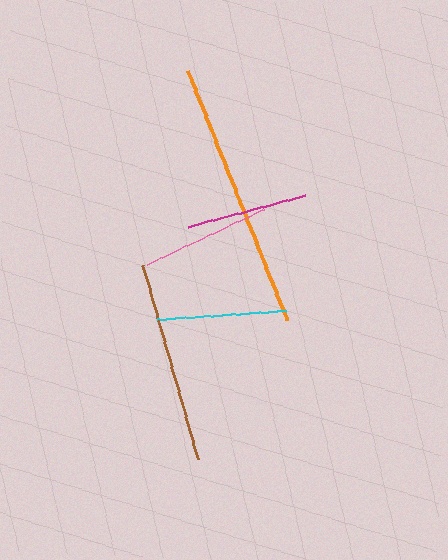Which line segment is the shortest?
The magenta line is the shortest at approximately 122 pixels.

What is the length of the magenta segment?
The magenta segment is approximately 122 pixels long.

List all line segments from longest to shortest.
From longest to shortest: orange, brown, pink, cyan, magenta.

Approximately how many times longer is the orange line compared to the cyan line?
The orange line is approximately 2.1 times the length of the cyan line.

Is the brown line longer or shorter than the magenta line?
The brown line is longer than the magenta line.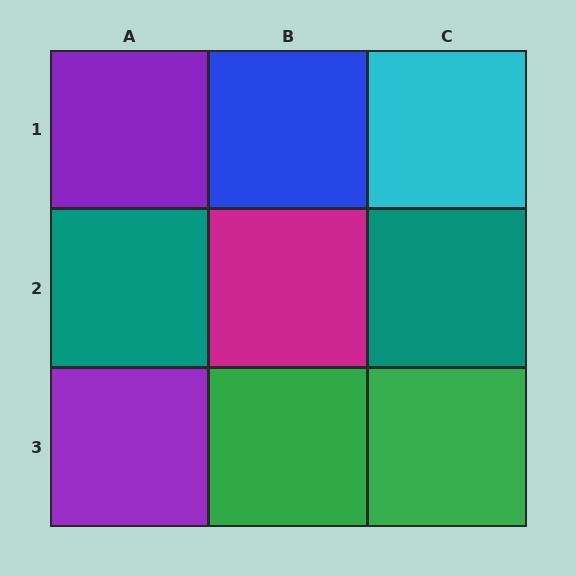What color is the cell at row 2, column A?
Teal.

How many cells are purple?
2 cells are purple.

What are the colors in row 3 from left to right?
Purple, green, green.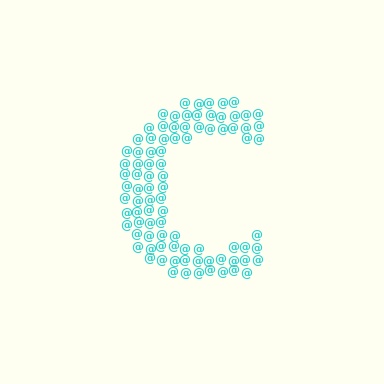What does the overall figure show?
The overall figure shows the letter C.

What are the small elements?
The small elements are at signs.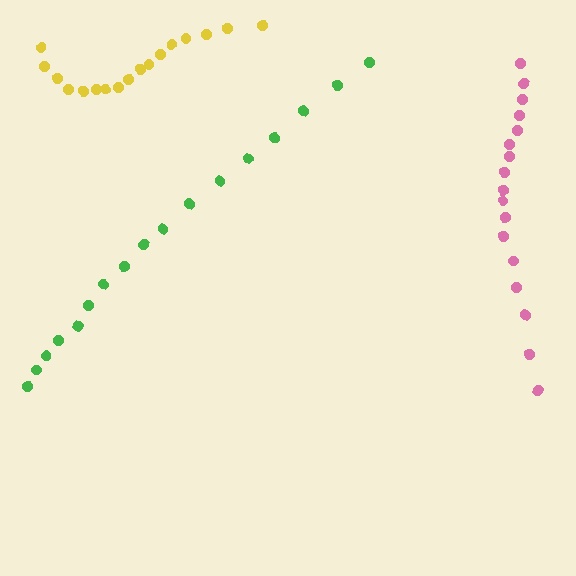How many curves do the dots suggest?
There are 3 distinct paths.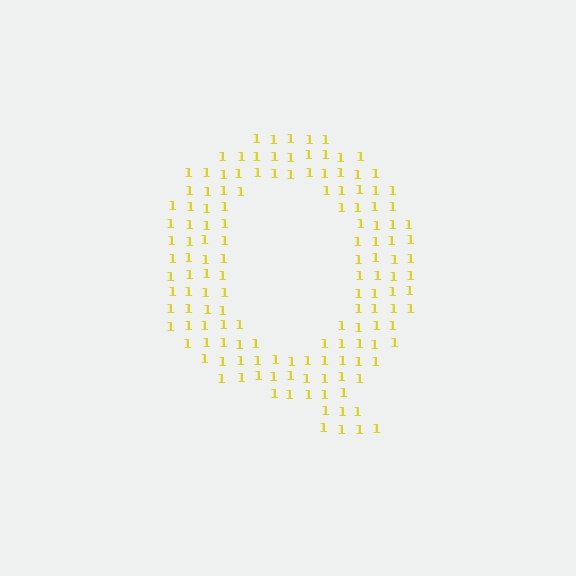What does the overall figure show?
The overall figure shows the letter Q.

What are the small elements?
The small elements are digit 1's.